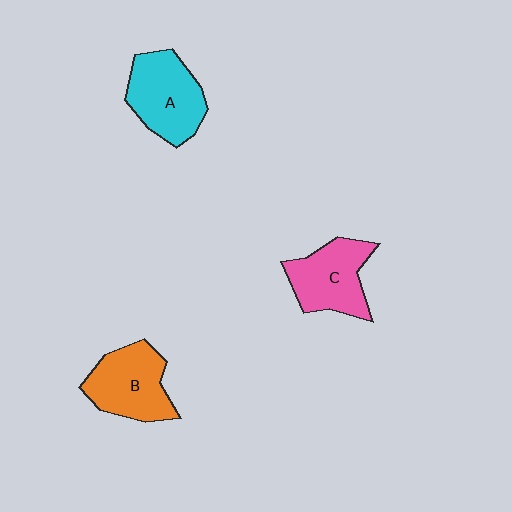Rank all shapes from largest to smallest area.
From largest to smallest: A (cyan), B (orange), C (pink).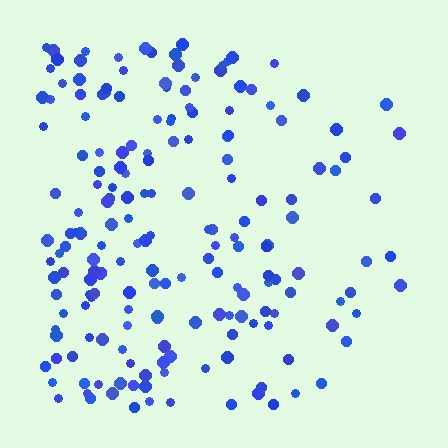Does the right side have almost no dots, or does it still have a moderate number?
Still a moderate number, just noticeably fewer than the left.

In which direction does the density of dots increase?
From right to left, with the left side densest.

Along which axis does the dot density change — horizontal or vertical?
Horizontal.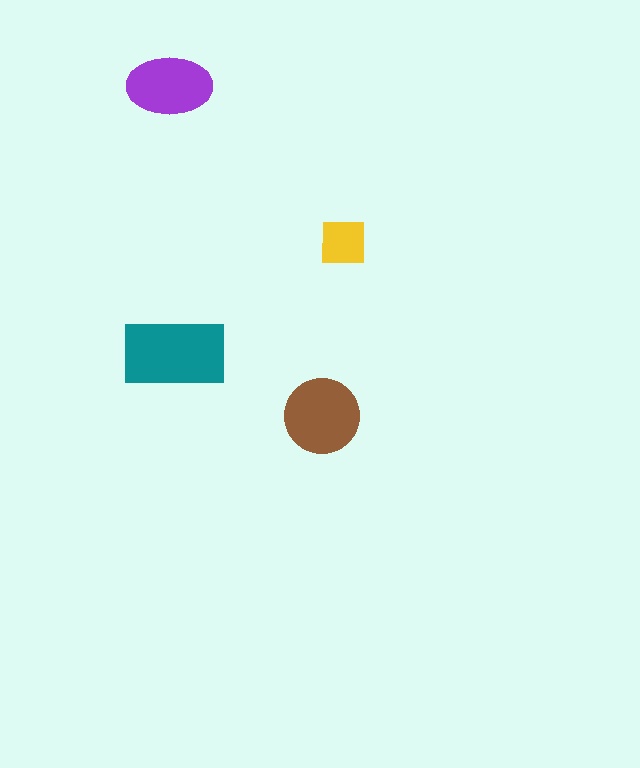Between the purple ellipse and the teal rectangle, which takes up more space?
The teal rectangle.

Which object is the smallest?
The yellow square.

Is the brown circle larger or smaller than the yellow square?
Larger.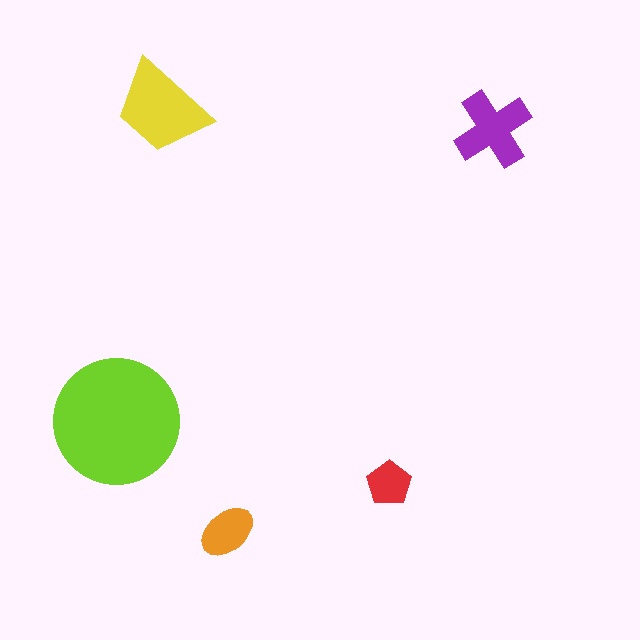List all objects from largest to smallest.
The lime circle, the yellow trapezoid, the purple cross, the orange ellipse, the red pentagon.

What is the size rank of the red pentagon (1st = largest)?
5th.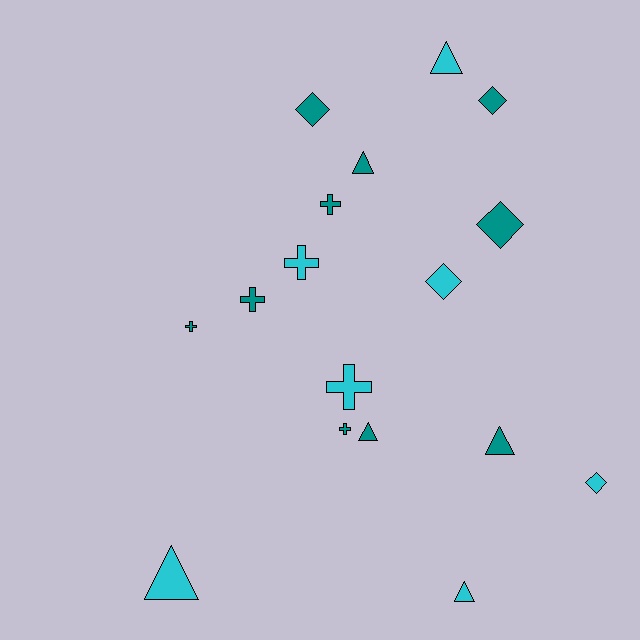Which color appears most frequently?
Teal, with 10 objects.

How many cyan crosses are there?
There are 2 cyan crosses.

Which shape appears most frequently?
Triangle, with 6 objects.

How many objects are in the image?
There are 17 objects.